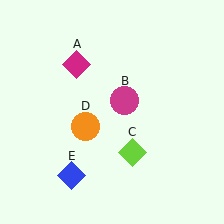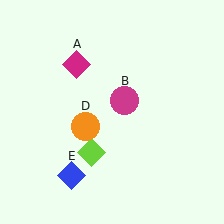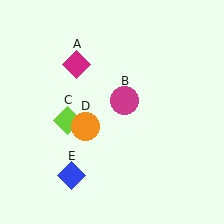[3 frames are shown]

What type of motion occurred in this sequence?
The lime diamond (object C) rotated clockwise around the center of the scene.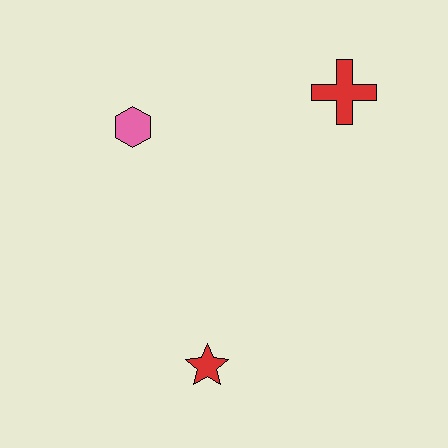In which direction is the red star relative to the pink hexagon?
The red star is below the pink hexagon.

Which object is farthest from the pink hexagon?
The red star is farthest from the pink hexagon.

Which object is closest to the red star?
The pink hexagon is closest to the red star.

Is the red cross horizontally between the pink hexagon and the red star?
No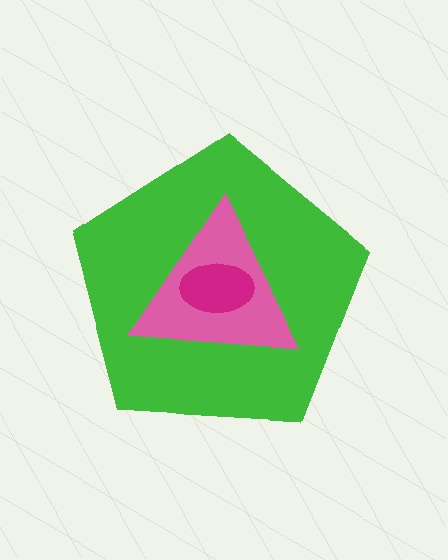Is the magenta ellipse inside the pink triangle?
Yes.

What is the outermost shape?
The green pentagon.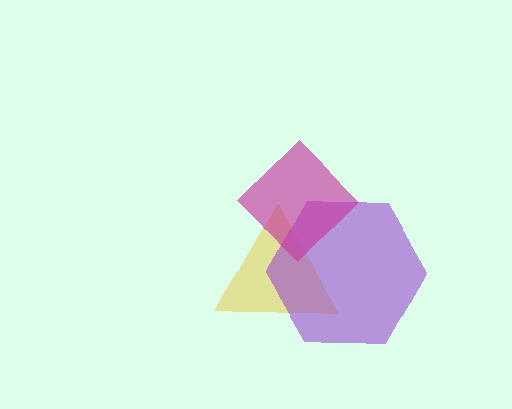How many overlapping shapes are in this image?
There are 3 overlapping shapes in the image.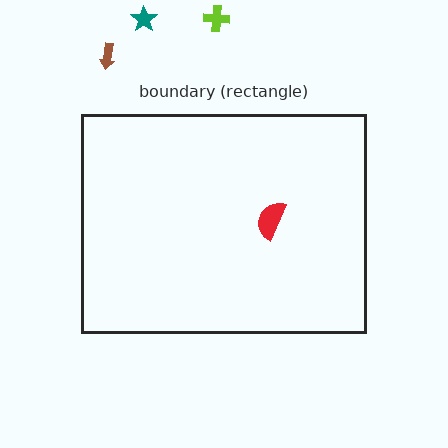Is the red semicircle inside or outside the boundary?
Inside.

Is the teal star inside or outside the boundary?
Outside.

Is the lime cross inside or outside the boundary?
Outside.